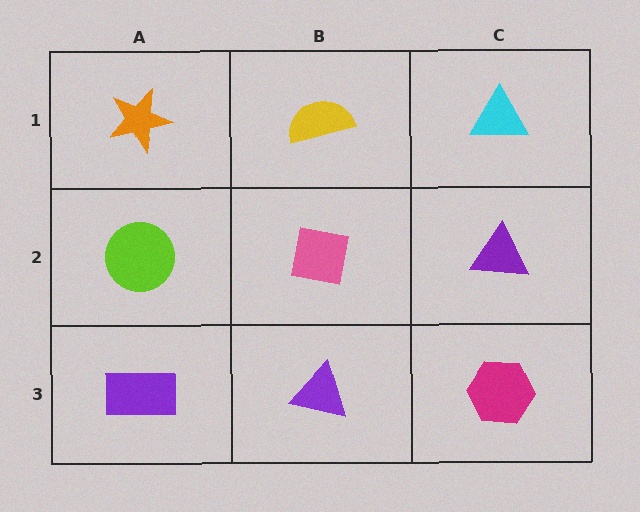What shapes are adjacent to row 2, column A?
An orange star (row 1, column A), a purple rectangle (row 3, column A), a pink square (row 2, column B).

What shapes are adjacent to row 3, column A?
A lime circle (row 2, column A), a purple triangle (row 3, column B).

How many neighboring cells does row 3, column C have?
2.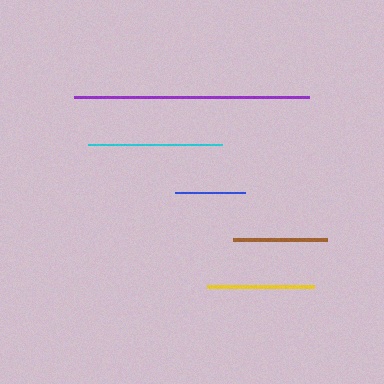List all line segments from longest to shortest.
From longest to shortest: purple, cyan, yellow, brown, blue.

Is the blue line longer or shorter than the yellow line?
The yellow line is longer than the blue line.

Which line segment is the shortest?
The blue line is the shortest at approximately 70 pixels.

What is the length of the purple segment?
The purple segment is approximately 235 pixels long.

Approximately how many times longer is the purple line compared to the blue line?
The purple line is approximately 3.4 times the length of the blue line.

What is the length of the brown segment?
The brown segment is approximately 94 pixels long.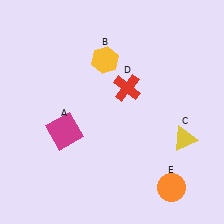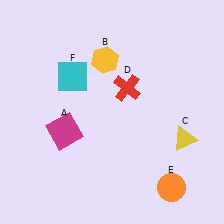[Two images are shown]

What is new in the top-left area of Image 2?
A cyan square (F) was added in the top-left area of Image 2.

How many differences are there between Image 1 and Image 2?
There is 1 difference between the two images.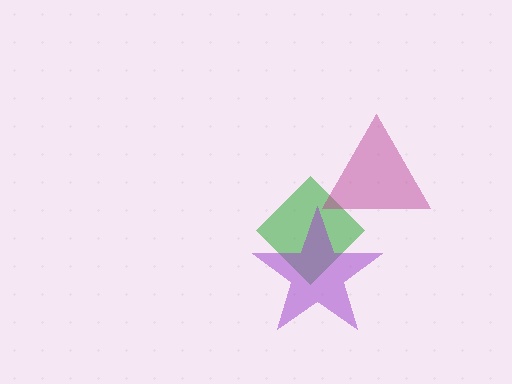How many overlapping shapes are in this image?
There are 3 overlapping shapes in the image.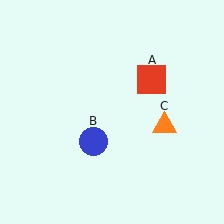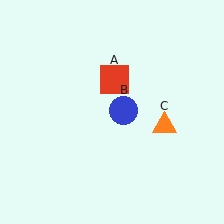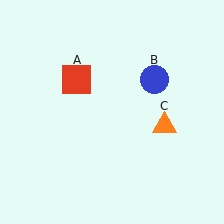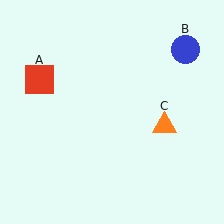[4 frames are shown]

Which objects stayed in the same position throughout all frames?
Orange triangle (object C) remained stationary.